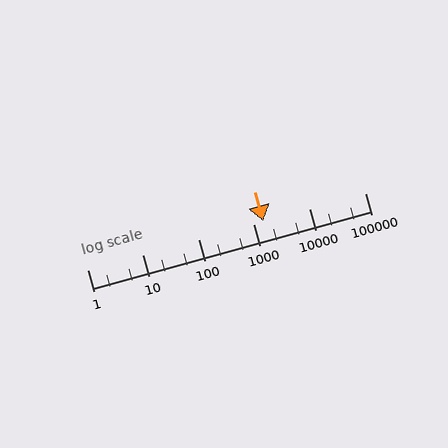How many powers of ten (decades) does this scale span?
The scale spans 5 decades, from 1 to 100000.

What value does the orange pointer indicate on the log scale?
The pointer indicates approximately 1500.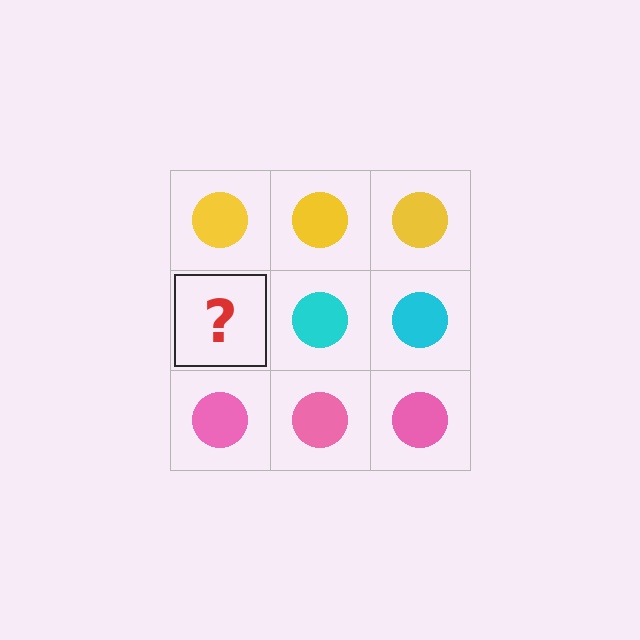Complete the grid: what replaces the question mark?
The question mark should be replaced with a cyan circle.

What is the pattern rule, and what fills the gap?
The rule is that each row has a consistent color. The gap should be filled with a cyan circle.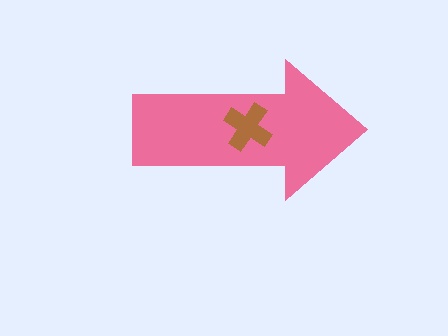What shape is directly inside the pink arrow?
The brown cross.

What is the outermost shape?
The pink arrow.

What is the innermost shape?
The brown cross.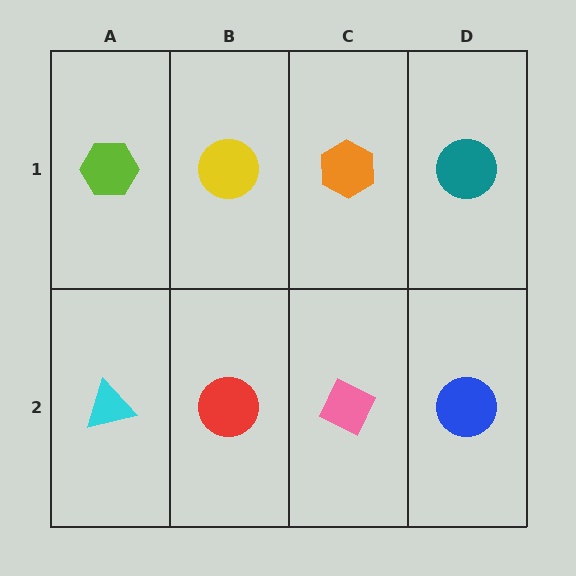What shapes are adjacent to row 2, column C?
An orange hexagon (row 1, column C), a red circle (row 2, column B), a blue circle (row 2, column D).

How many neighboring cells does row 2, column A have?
2.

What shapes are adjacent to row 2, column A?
A lime hexagon (row 1, column A), a red circle (row 2, column B).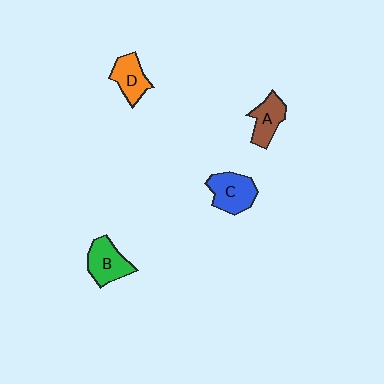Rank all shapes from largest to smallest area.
From largest to smallest: C (blue), B (green), D (orange), A (brown).